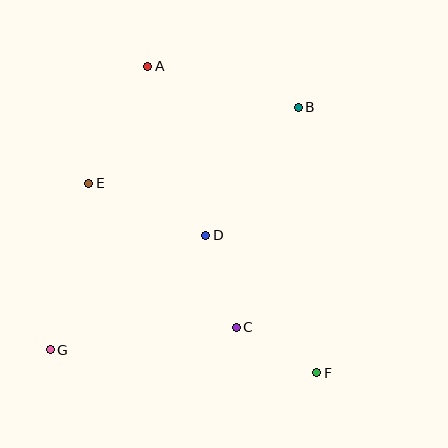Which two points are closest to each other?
Points C and F are closest to each other.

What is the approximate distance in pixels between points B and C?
The distance between B and C is approximately 229 pixels.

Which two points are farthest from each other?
Points A and F are farthest from each other.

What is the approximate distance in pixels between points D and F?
The distance between D and F is approximately 176 pixels.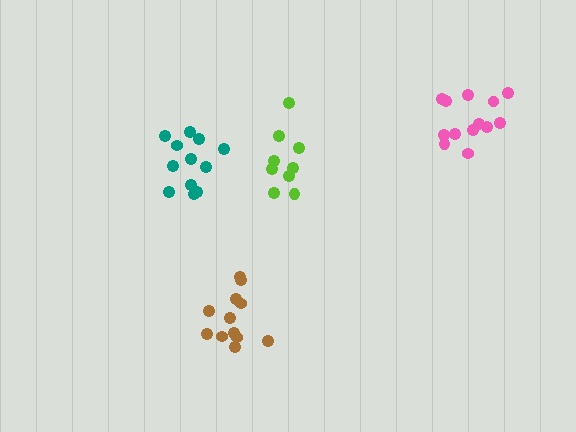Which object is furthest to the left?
The teal cluster is leftmost.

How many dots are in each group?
Group 1: 13 dots, Group 2: 12 dots, Group 3: 9 dots, Group 4: 12 dots (46 total).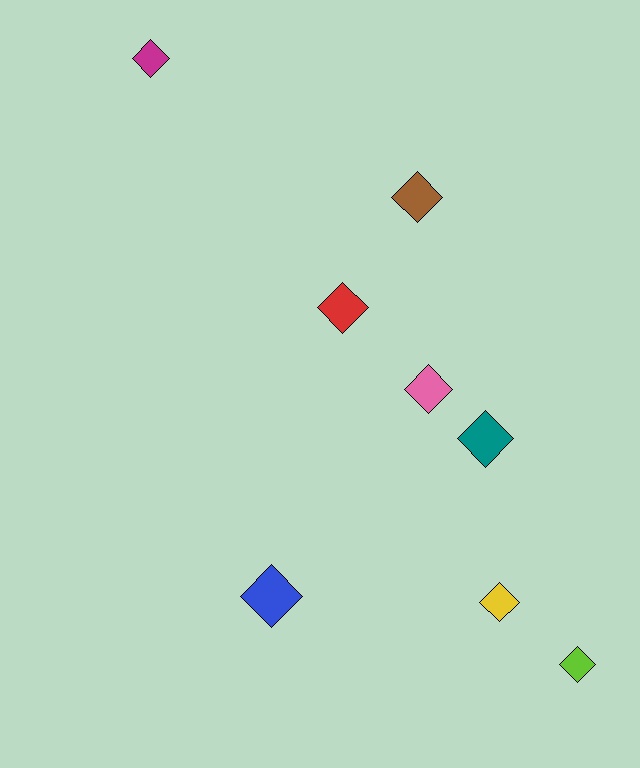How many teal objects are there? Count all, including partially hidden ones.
There is 1 teal object.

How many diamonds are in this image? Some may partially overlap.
There are 8 diamonds.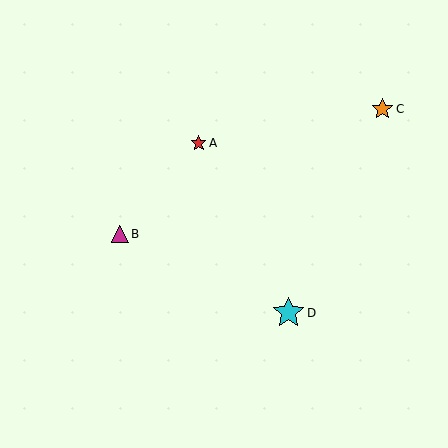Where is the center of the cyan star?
The center of the cyan star is at (289, 313).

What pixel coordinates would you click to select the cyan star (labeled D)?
Click at (289, 313) to select the cyan star D.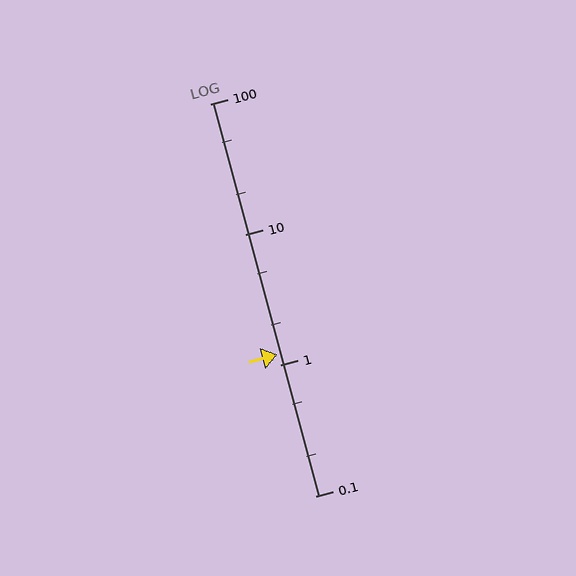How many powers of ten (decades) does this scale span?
The scale spans 3 decades, from 0.1 to 100.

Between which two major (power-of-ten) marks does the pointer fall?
The pointer is between 1 and 10.